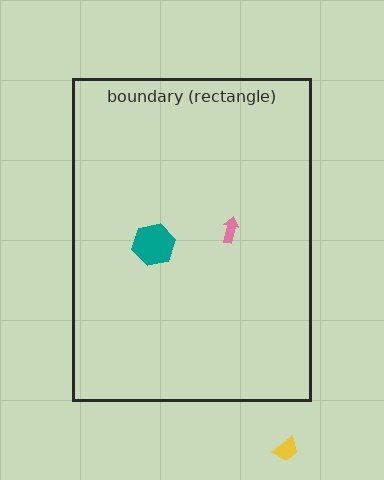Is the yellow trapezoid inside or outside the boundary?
Outside.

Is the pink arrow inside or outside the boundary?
Inside.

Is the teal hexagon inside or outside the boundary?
Inside.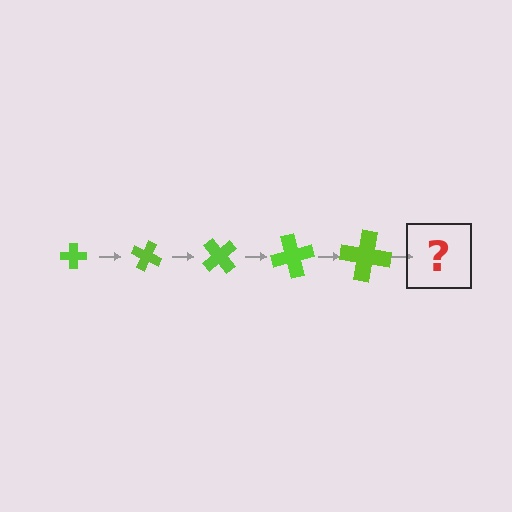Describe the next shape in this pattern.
It should be a cross, larger than the previous one and rotated 125 degrees from the start.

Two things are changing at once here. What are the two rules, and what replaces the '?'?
The two rules are that the cross grows larger each step and it rotates 25 degrees each step. The '?' should be a cross, larger than the previous one and rotated 125 degrees from the start.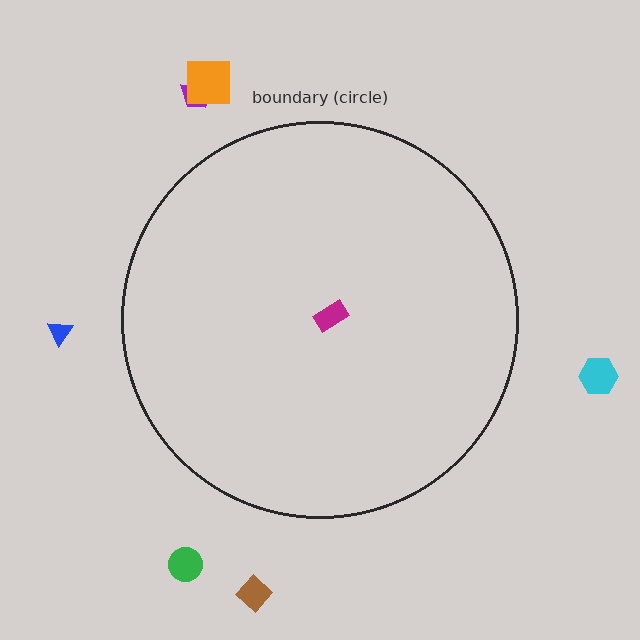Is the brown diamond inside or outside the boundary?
Outside.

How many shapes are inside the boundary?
1 inside, 6 outside.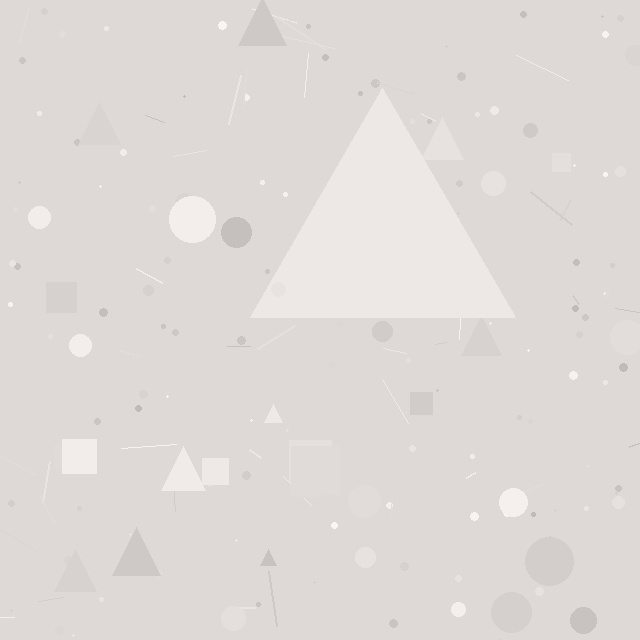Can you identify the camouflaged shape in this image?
The camouflaged shape is a triangle.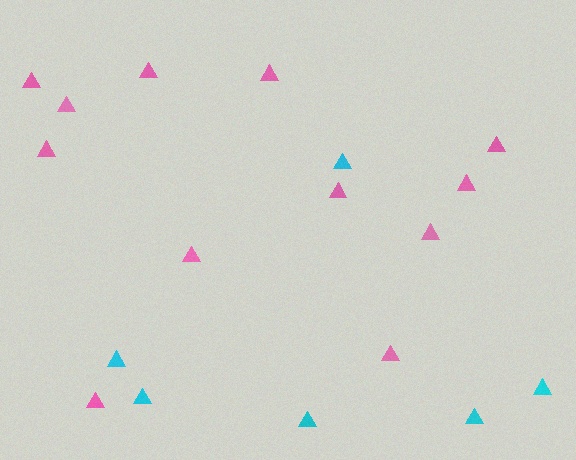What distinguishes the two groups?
There are 2 groups: one group of cyan triangles (6) and one group of pink triangles (12).